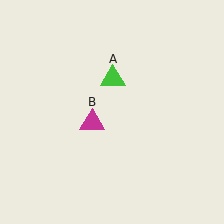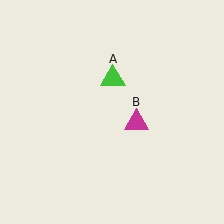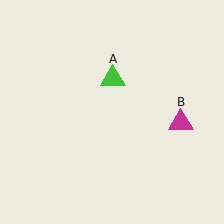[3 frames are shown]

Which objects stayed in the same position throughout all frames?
Green triangle (object A) remained stationary.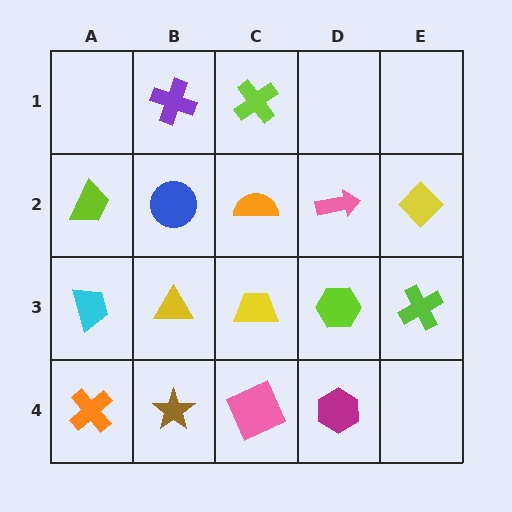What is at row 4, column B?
A brown star.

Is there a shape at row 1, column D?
No, that cell is empty.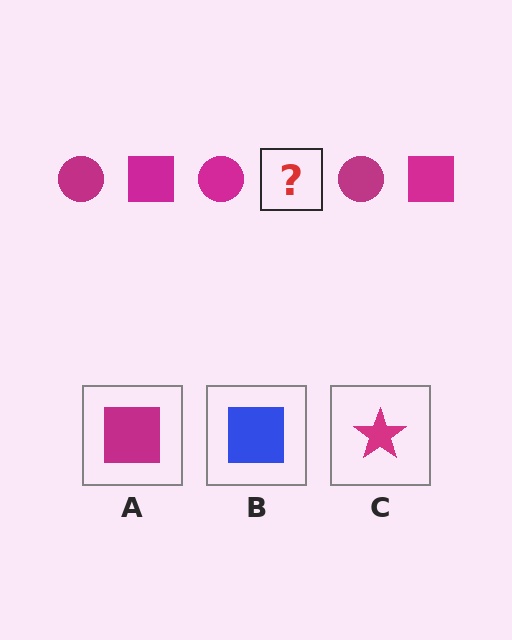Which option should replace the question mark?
Option A.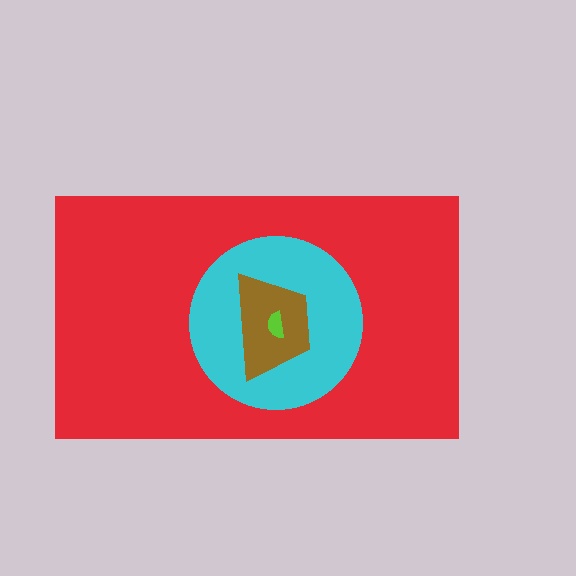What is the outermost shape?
The red rectangle.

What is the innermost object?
The lime semicircle.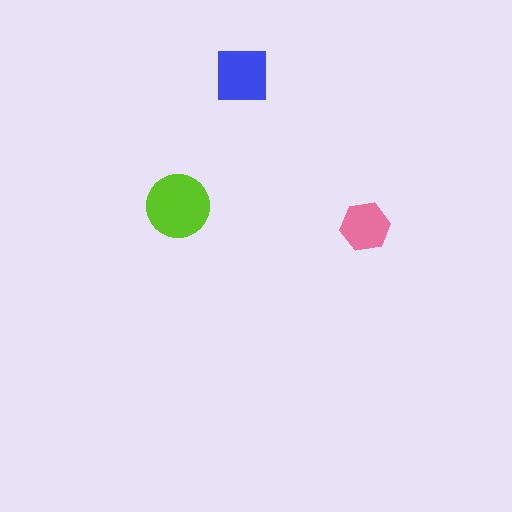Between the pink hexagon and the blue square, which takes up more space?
The blue square.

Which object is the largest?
The lime circle.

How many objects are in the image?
There are 3 objects in the image.